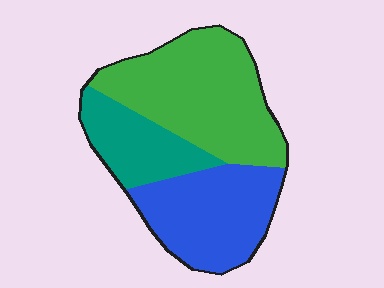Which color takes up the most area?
Green, at roughly 45%.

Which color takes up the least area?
Teal, at roughly 20%.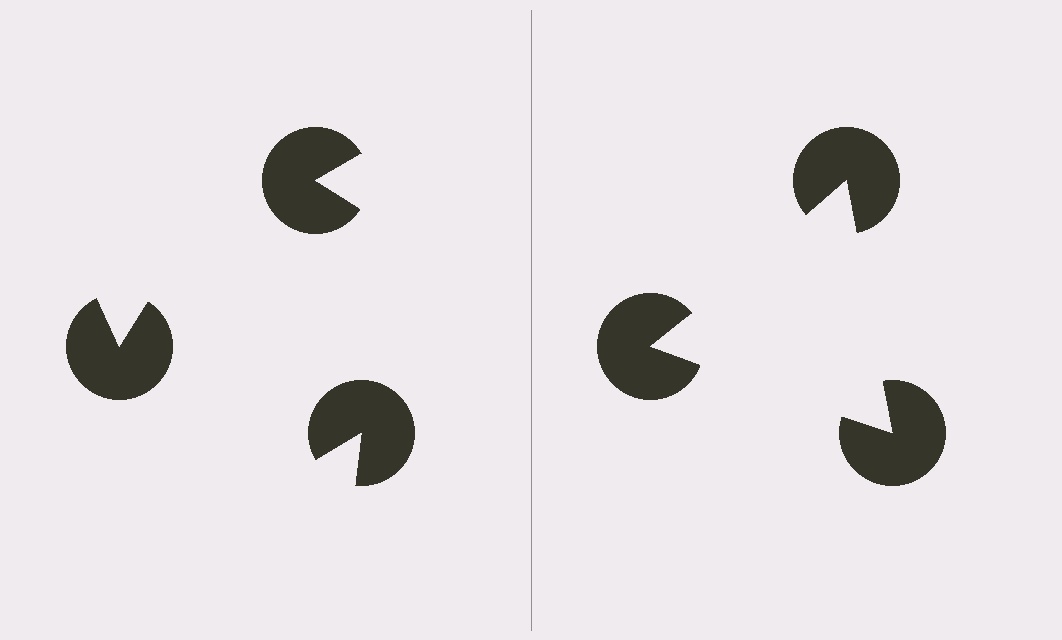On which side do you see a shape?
An illusory triangle appears on the right side. On the left side the wedge cuts are rotated, so no coherent shape forms.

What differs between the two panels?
The pac-man discs are positioned identically on both sides; only the wedge orientations differ. On the right they align to a triangle; on the left they are misaligned.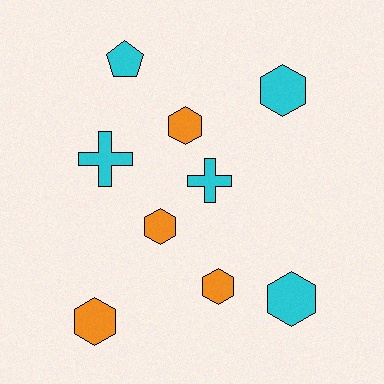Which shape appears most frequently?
Hexagon, with 6 objects.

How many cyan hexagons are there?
There are 2 cyan hexagons.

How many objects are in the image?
There are 9 objects.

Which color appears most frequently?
Cyan, with 5 objects.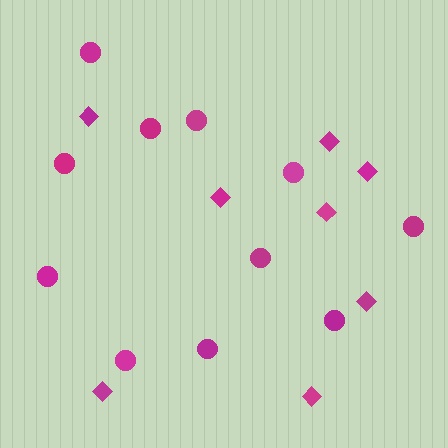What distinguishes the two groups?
There are 2 groups: one group of circles (11) and one group of diamonds (8).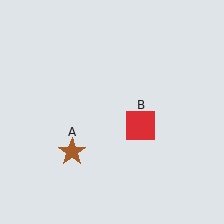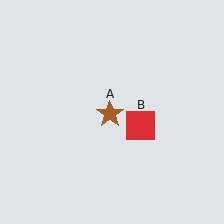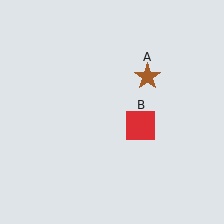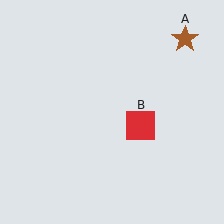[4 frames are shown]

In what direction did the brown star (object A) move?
The brown star (object A) moved up and to the right.